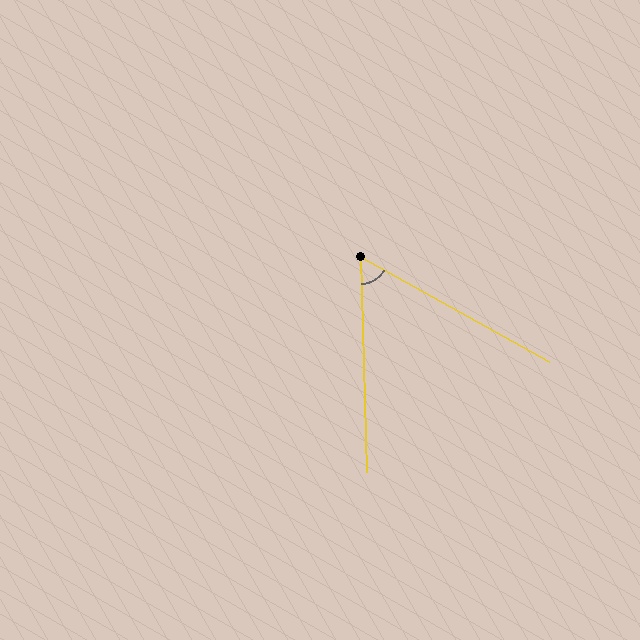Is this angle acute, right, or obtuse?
It is acute.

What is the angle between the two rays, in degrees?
Approximately 59 degrees.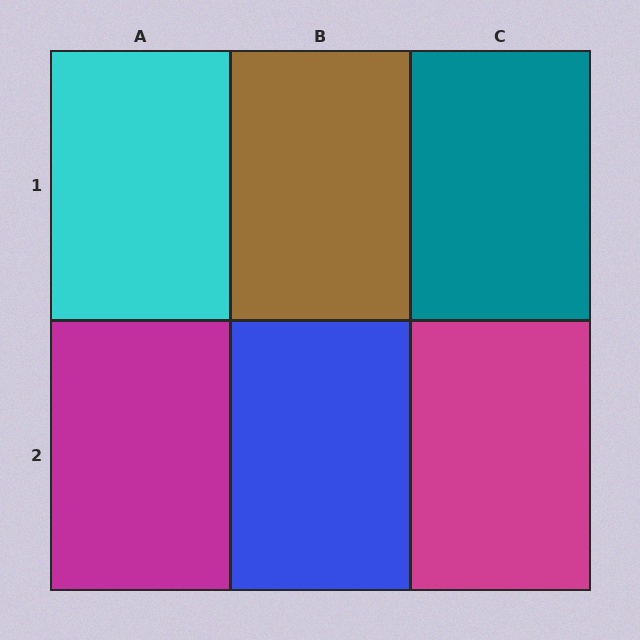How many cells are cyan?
1 cell is cyan.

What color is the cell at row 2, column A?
Magenta.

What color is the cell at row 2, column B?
Blue.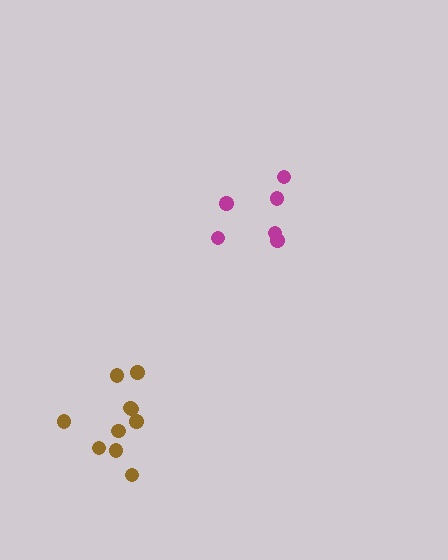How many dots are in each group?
Group 1: 6 dots, Group 2: 10 dots (16 total).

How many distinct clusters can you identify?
There are 2 distinct clusters.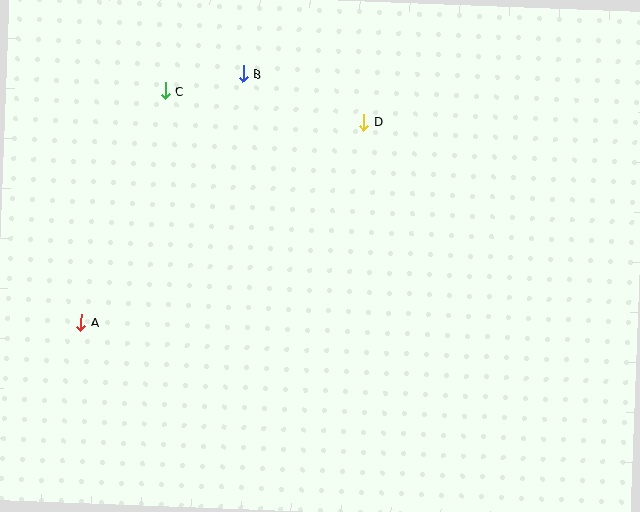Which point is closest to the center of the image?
Point D at (364, 122) is closest to the center.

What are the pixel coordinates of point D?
Point D is at (364, 122).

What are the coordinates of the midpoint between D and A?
The midpoint between D and A is at (222, 222).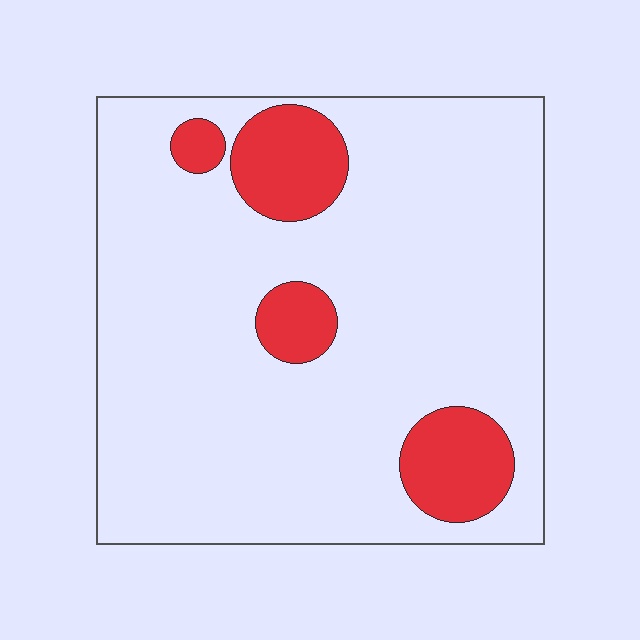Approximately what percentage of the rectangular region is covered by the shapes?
Approximately 15%.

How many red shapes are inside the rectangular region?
4.